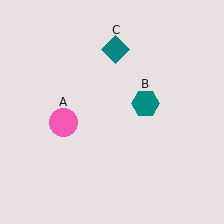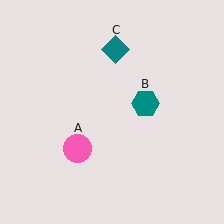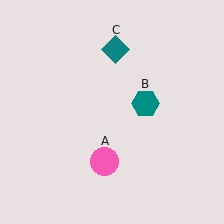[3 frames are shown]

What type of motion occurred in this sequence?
The pink circle (object A) rotated counterclockwise around the center of the scene.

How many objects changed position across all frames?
1 object changed position: pink circle (object A).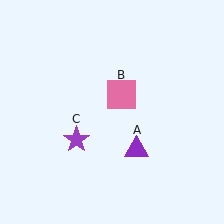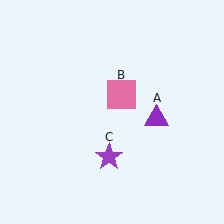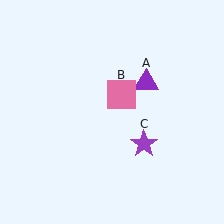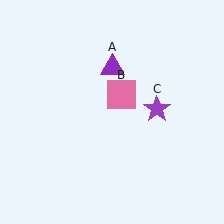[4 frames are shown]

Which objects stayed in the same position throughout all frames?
Pink square (object B) remained stationary.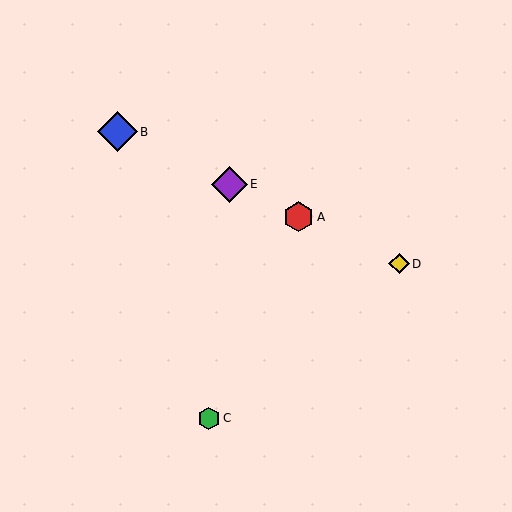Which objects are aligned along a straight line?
Objects A, B, D, E are aligned along a straight line.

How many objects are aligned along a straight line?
4 objects (A, B, D, E) are aligned along a straight line.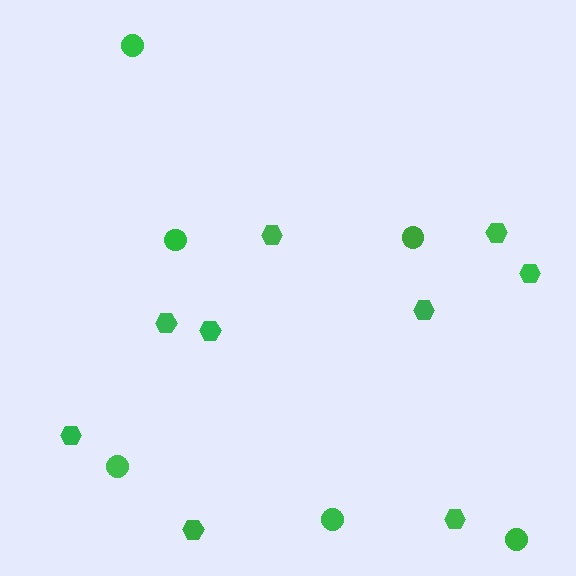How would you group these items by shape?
There are 2 groups: one group of hexagons (9) and one group of circles (6).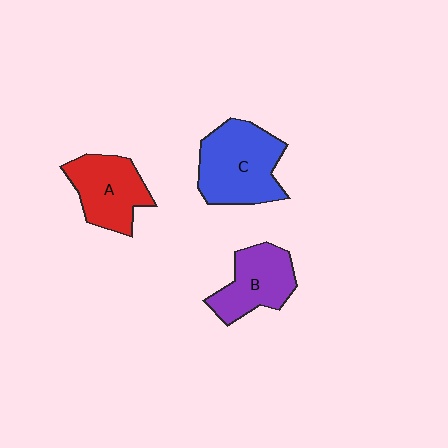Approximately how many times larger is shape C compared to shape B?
Approximately 1.4 times.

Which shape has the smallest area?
Shape B (purple).